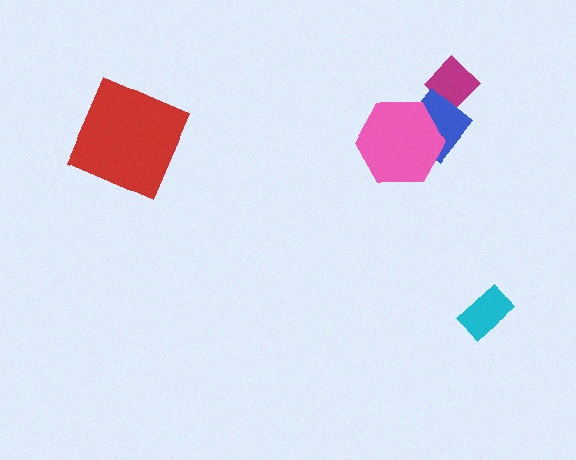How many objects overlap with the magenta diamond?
1 object overlaps with the magenta diamond.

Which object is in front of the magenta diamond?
The blue diamond is in front of the magenta diamond.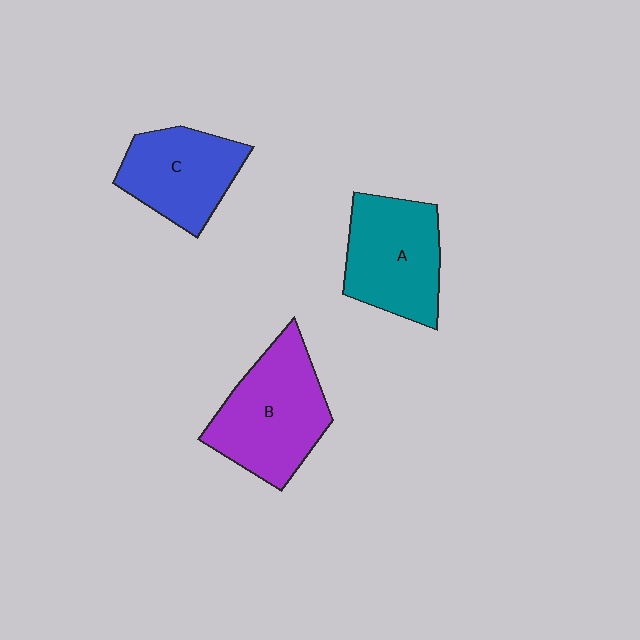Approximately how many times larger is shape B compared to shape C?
Approximately 1.3 times.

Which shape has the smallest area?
Shape C (blue).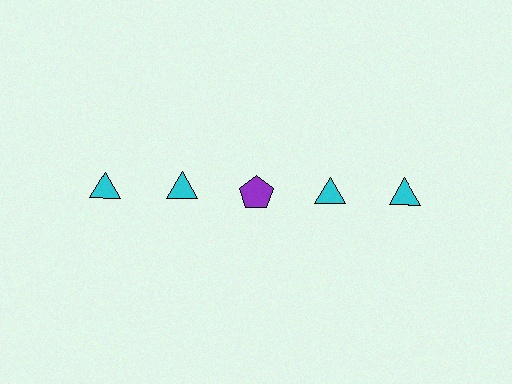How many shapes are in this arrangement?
There are 5 shapes arranged in a grid pattern.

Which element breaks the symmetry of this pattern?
The purple pentagon in the top row, center column breaks the symmetry. All other shapes are cyan triangles.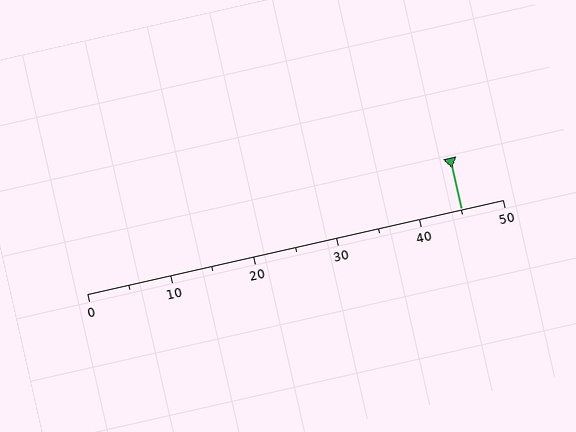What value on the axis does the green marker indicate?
The marker indicates approximately 45.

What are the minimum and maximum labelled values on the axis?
The axis runs from 0 to 50.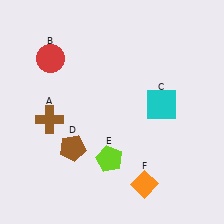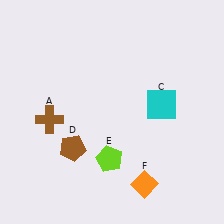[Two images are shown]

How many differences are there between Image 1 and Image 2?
There is 1 difference between the two images.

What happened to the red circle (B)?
The red circle (B) was removed in Image 2. It was in the top-left area of Image 1.